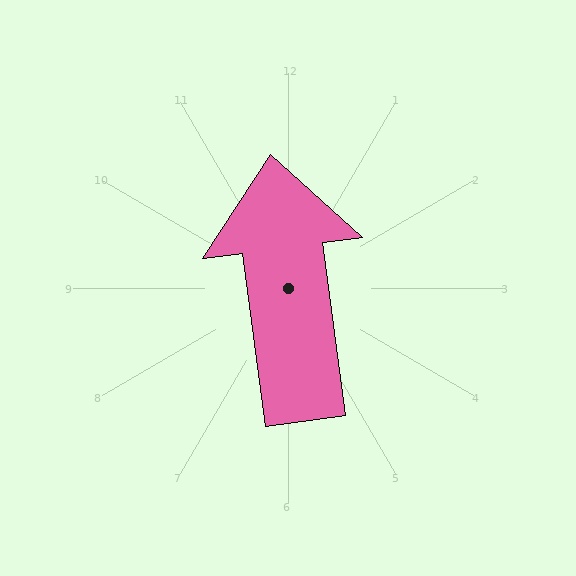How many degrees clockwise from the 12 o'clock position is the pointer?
Approximately 352 degrees.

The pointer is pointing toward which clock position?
Roughly 12 o'clock.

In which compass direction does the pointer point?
North.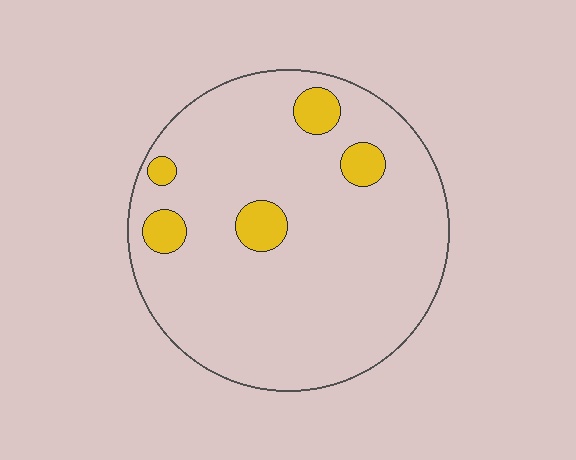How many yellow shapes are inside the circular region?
5.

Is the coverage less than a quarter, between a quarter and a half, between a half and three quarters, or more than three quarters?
Less than a quarter.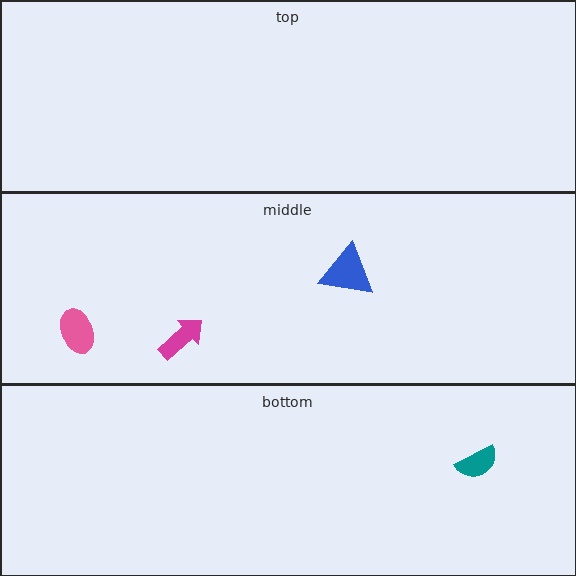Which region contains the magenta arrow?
The middle region.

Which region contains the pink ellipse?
The middle region.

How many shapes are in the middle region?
3.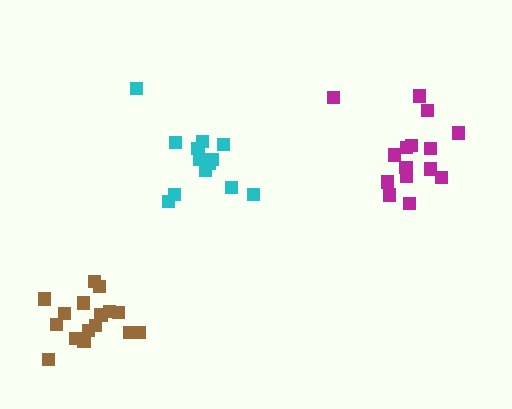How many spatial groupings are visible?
There are 3 spatial groupings.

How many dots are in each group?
Group 1: 15 dots, Group 2: 13 dots, Group 3: 16 dots (44 total).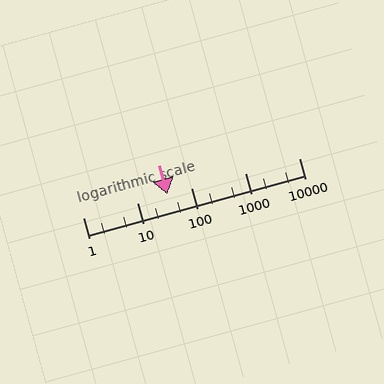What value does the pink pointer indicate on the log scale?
The pointer indicates approximately 36.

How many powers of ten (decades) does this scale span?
The scale spans 4 decades, from 1 to 10000.